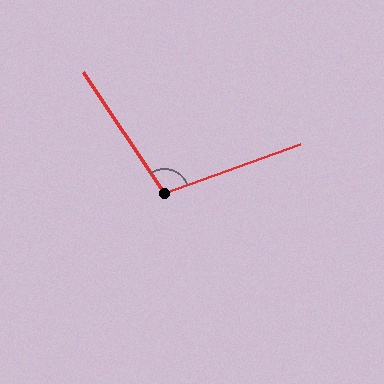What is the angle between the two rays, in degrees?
Approximately 104 degrees.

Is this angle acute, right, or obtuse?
It is obtuse.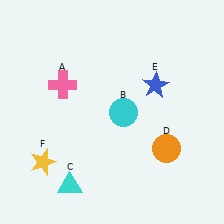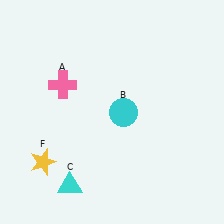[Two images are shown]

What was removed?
The blue star (E), the orange circle (D) were removed in Image 2.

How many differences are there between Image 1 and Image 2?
There are 2 differences between the two images.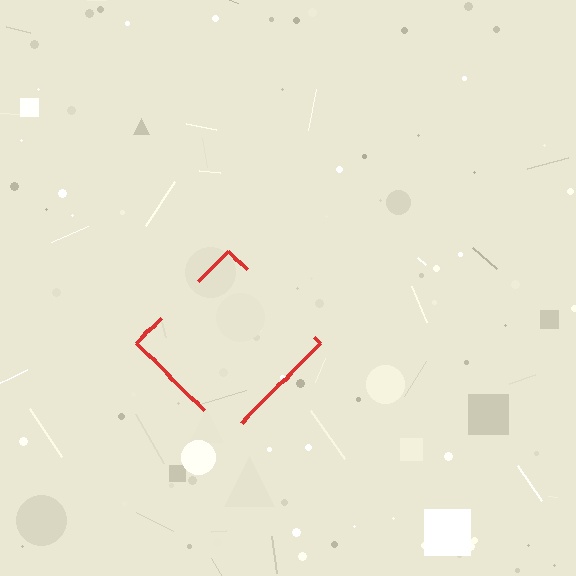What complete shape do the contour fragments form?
The contour fragments form a diamond.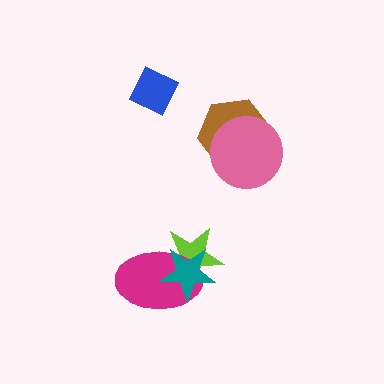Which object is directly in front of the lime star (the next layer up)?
The magenta ellipse is directly in front of the lime star.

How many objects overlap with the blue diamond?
0 objects overlap with the blue diamond.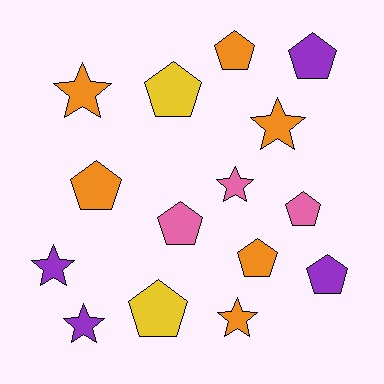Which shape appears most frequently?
Pentagon, with 9 objects.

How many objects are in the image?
There are 15 objects.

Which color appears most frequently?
Orange, with 6 objects.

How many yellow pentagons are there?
There are 2 yellow pentagons.